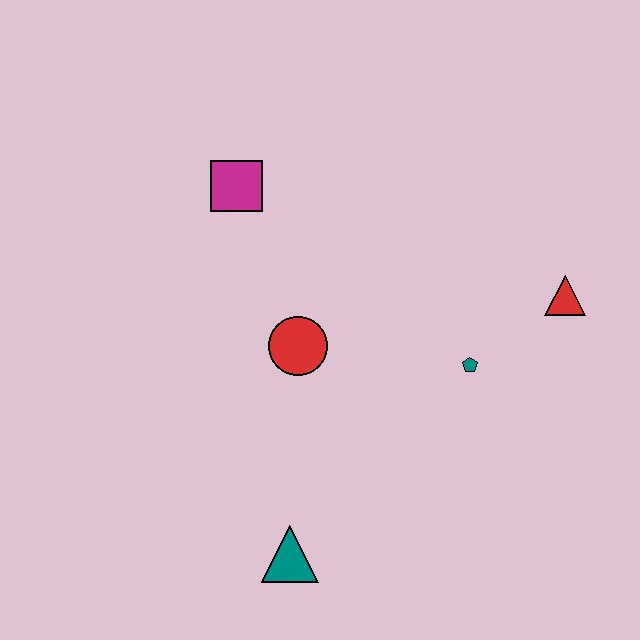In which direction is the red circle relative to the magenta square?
The red circle is below the magenta square.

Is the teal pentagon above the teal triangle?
Yes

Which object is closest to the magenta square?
The red circle is closest to the magenta square.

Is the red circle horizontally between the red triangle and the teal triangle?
Yes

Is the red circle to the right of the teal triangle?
Yes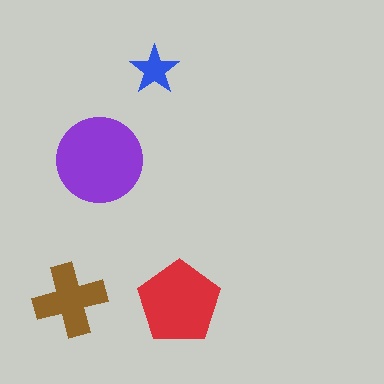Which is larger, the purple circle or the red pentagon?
The purple circle.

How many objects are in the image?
There are 4 objects in the image.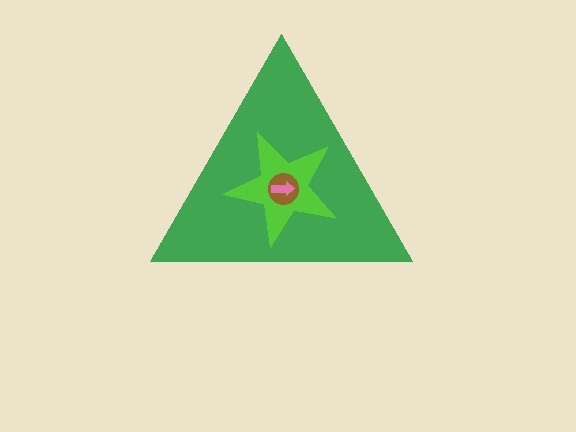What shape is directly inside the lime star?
The brown circle.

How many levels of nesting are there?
4.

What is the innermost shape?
The pink arrow.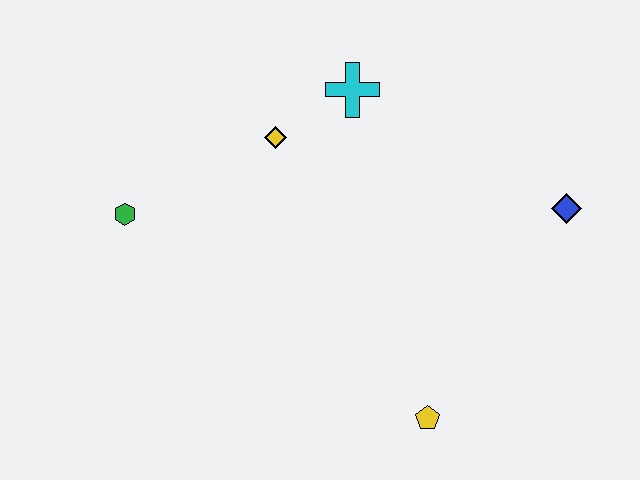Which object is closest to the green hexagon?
The yellow diamond is closest to the green hexagon.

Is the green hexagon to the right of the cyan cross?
No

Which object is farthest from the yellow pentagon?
The green hexagon is farthest from the yellow pentagon.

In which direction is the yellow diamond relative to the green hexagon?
The yellow diamond is to the right of the green hexagon.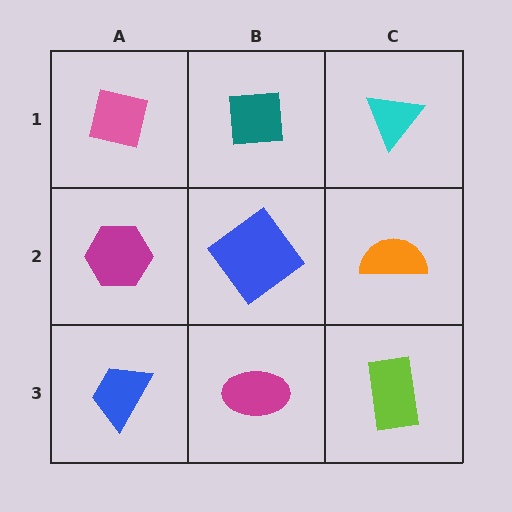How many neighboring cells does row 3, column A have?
2.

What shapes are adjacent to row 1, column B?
A blue diamond (row 2, column B), a pink square (row 1, column A), a cyan triangle (row 1, column C).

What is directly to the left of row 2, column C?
A blue diamond.